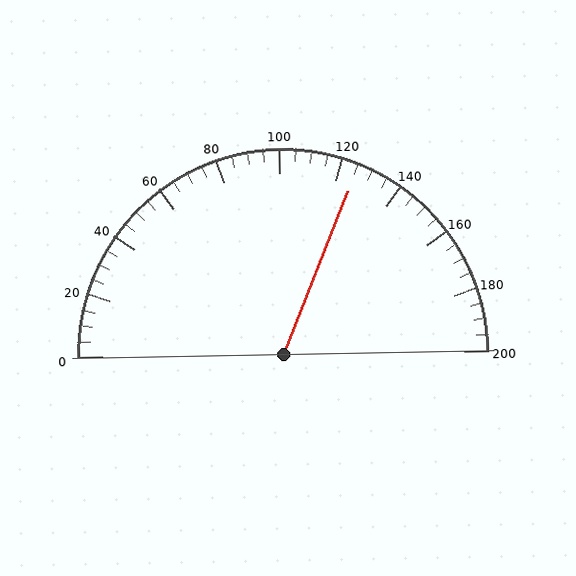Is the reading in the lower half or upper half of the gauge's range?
The reading is in the upper half of the range (0 to 200).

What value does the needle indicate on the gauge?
The needle indicates approximately 125.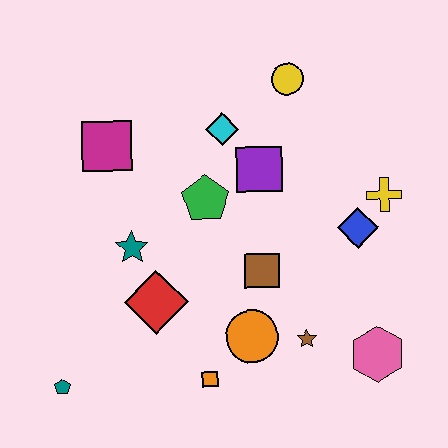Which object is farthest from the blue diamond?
The teal pentagon is farthest from the blue diamond.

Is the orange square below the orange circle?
Yes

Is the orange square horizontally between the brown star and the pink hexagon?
No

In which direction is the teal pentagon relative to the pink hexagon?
The teal pentagon is to the left of the pink hexagon.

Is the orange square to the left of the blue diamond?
Yes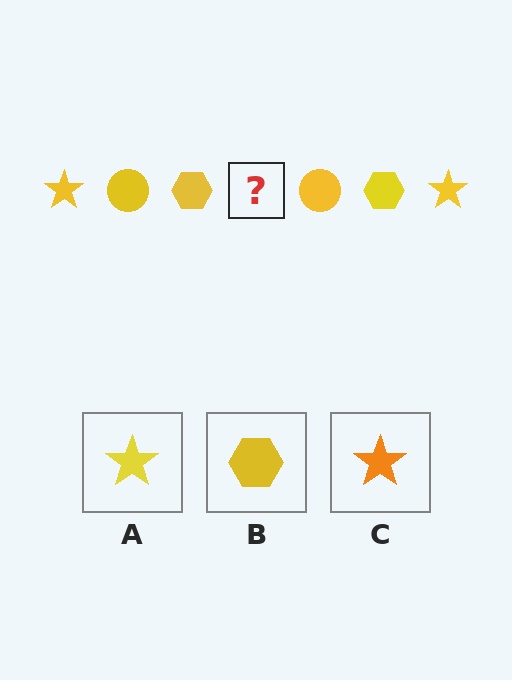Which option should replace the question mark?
Option A.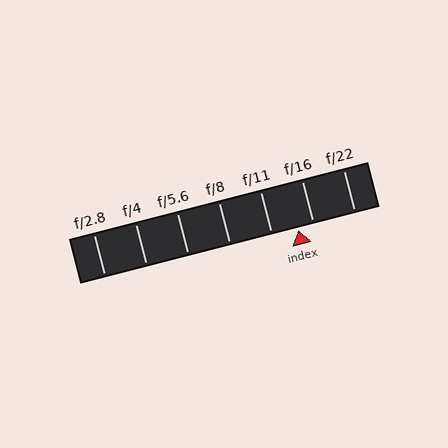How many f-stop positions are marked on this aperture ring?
There are 7 f-stop positions marked.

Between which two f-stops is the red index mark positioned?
The index mark is between f/11 and f/16.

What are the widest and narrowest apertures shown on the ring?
The widest aperture shown is f/2.8 and the narrowest is f/22.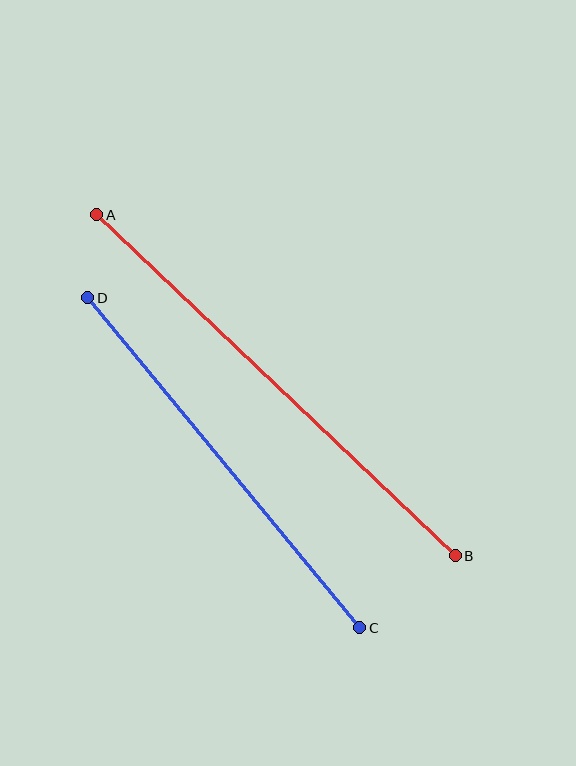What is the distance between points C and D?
The distance is approximately 428 pixels.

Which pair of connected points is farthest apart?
Points A and B are farthest apart.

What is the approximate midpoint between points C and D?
The midpoint is at approximately (224, 463) pixels.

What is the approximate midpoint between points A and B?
The midpoint is at approximately (276, 385) pixels.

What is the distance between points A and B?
The distance is approximately 494 pixels.